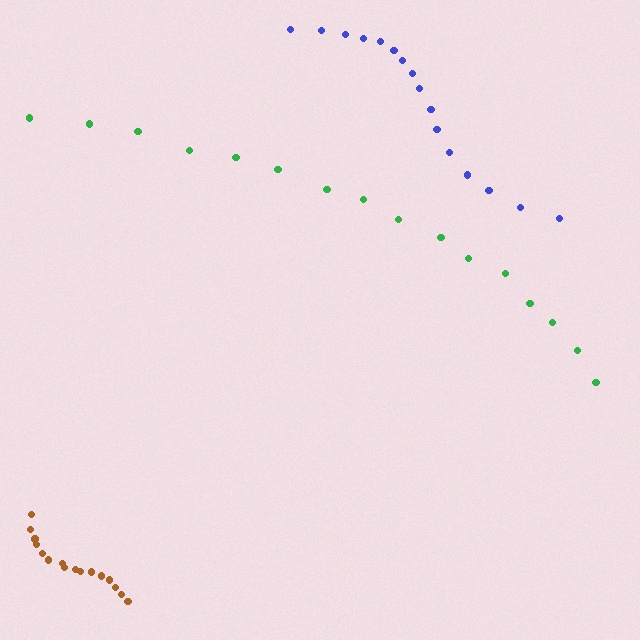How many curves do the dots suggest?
There are 3 distinct paths.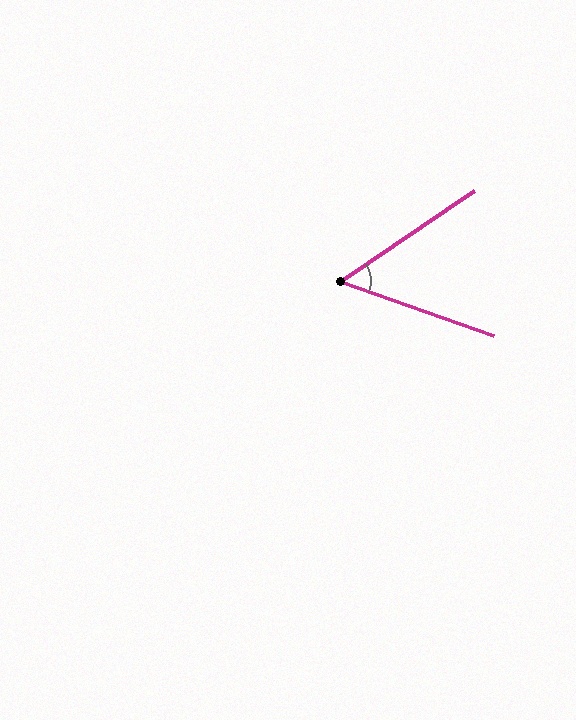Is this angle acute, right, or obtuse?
It is acute.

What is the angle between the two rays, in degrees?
Approximately 54 degrees.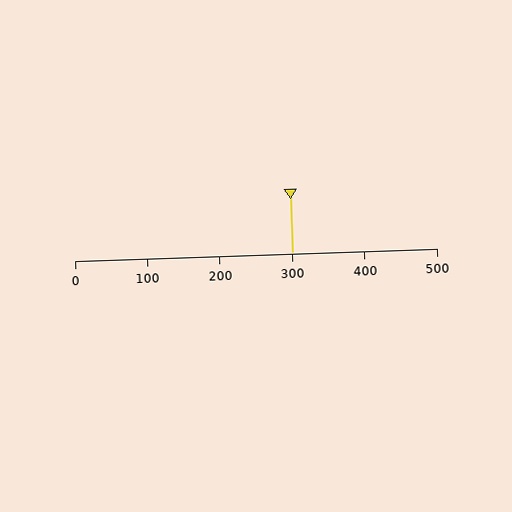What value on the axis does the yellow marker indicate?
The marker indicates approximately 300.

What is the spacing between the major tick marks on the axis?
The major ticks are spaced 100 apart.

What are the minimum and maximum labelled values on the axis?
The axis runs from 0 to 500.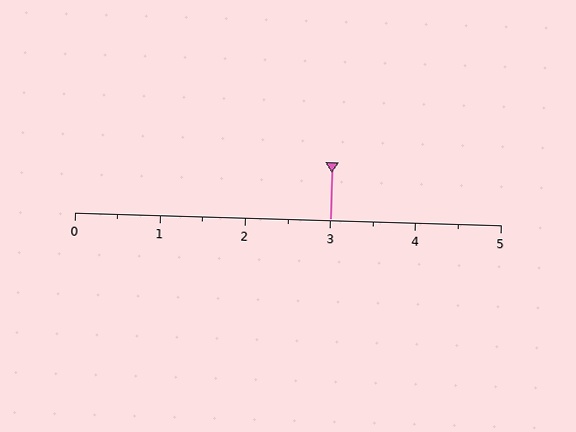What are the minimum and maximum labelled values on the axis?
The axis runs from 0 to 5.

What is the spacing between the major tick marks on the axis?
The major ticks are spaced 1 apart.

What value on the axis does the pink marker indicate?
The marker indicates approximately 3.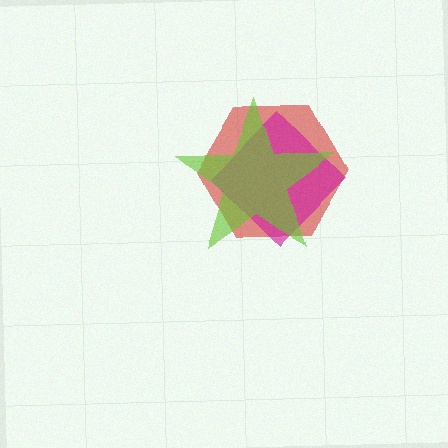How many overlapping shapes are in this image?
There are 3 overlapping shapes in the image.